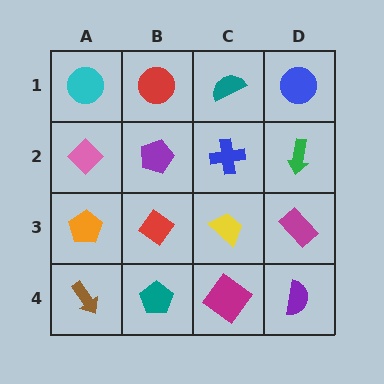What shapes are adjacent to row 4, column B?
A red diamond (row 3, column B), a brown arrow (row 4, column A), a magenta diamond (row 4, column C).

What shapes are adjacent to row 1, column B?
A purple pentagon (row 2, column B), a cyan circle (row 1, column A), a teal semicircle (row 1, column C).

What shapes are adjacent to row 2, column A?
A cyan circle (row 1, column A), an orange pentagon (row 3, column A), a purple pentagon (row 2, column B).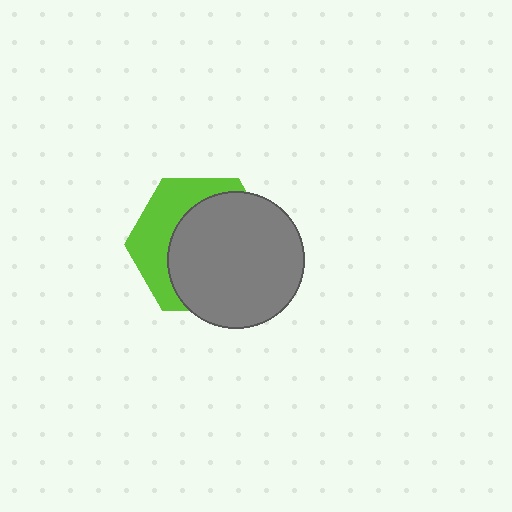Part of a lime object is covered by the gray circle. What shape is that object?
It is a hexagon.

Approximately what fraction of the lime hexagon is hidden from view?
Roughly 63% of the lime hexagon is hidden behind the gray circle.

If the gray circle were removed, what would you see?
You would see the complete lime hexagon.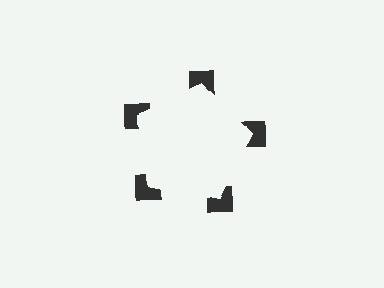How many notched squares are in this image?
There are 5 — one at each vertex of the illusory pentagon.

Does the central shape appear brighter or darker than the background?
It typically appears slightly brighter than the background, even though no actual brightness change is drawn.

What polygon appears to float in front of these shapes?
An illusory pentagon — its edges are inferred from the aligned wedge cuts in the notched squares, not physically drawn.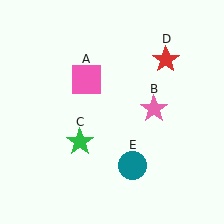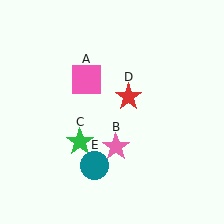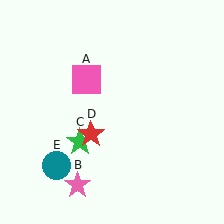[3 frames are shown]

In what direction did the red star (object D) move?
The red star (object D) moved down and to the left.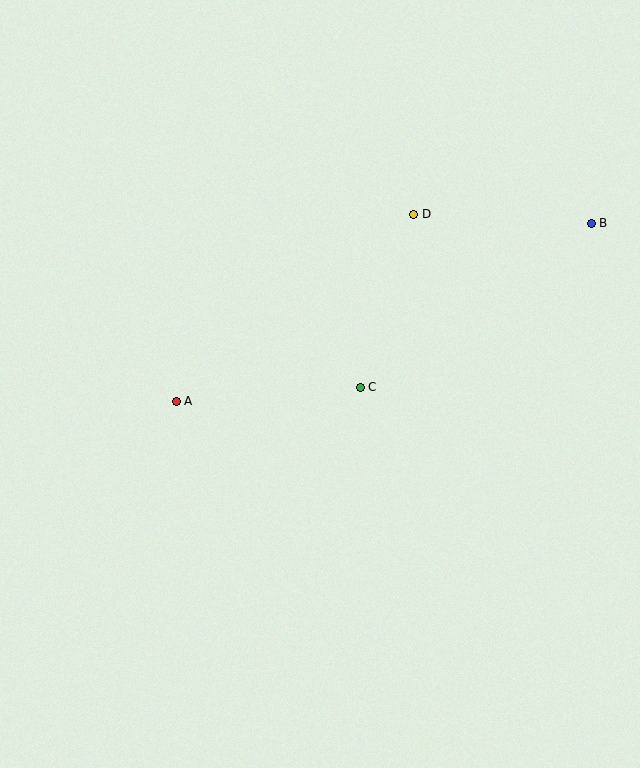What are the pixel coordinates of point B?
Point B is at (591, 223).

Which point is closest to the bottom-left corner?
Point A is closest to the bottom-left corner.